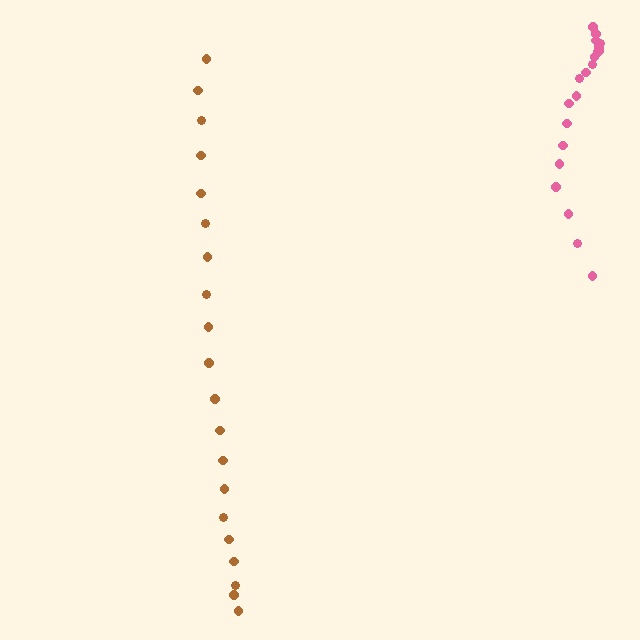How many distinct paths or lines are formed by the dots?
There are 2 distinct paths.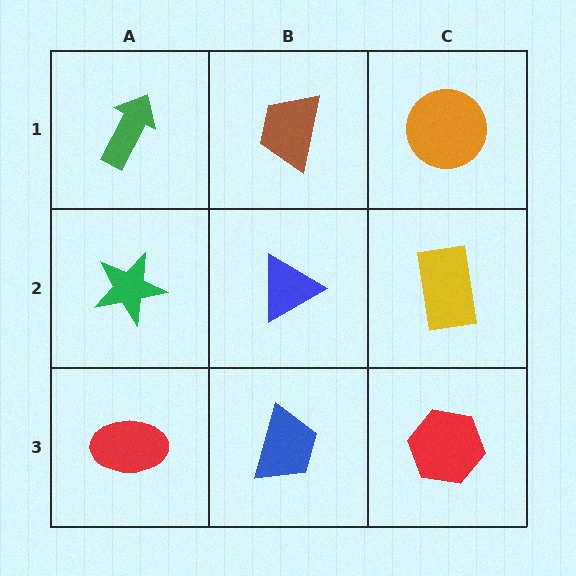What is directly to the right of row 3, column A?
A blue trapezoid.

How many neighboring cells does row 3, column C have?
2.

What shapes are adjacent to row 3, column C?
A yellow rectangle (row 2, column C), a blue trapezoid (row 3, column B).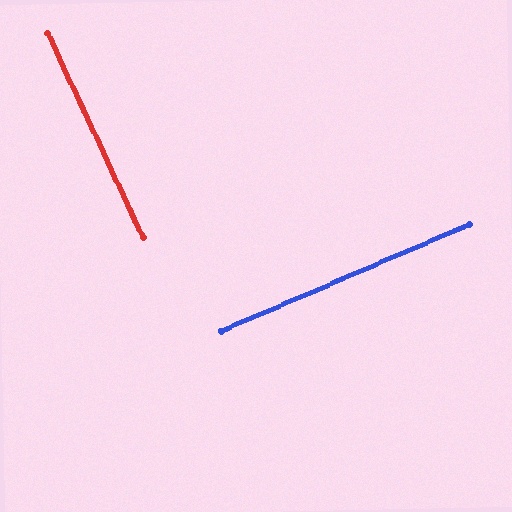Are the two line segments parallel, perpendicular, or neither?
Perpendicular — they meet at approximately 88°.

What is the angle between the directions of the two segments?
Approximately 88 degrees.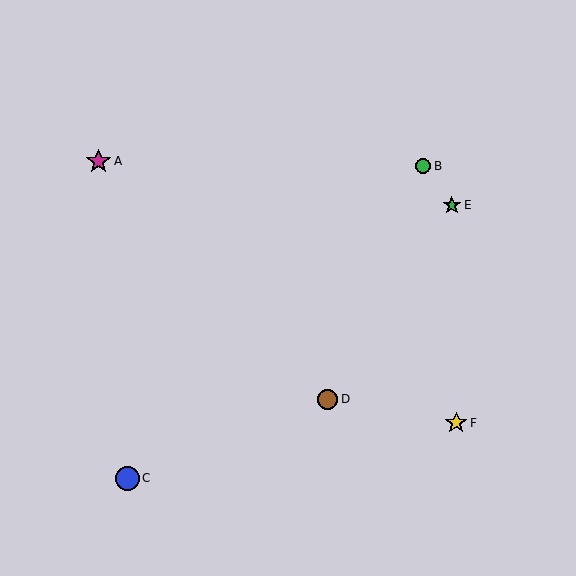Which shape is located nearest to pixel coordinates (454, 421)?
The yellow star (labeled F) at (456, 423) is nearest to that location.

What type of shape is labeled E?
Shape E is a green star.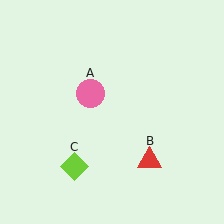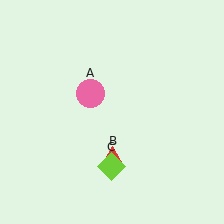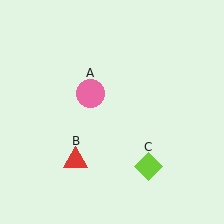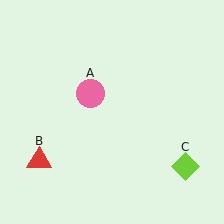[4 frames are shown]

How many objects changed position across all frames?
2 objects changed position: red triangle (object B), lime diamond (object C).